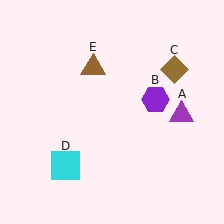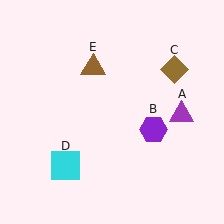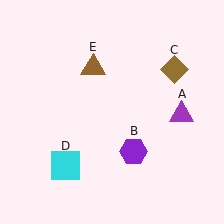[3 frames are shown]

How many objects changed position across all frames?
1 object changed position: purple hexagon (object B).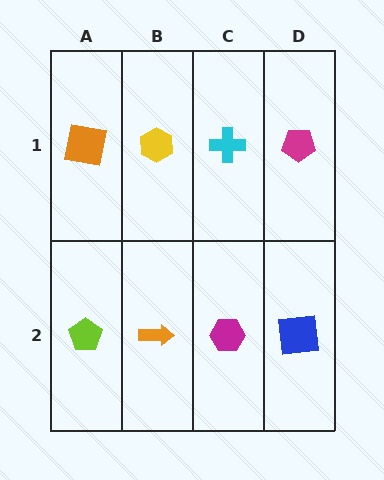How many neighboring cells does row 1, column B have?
3.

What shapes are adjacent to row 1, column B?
An orange arrow (row 2, column B), an orange square (row 1, column A), a cyan cross (row 1, column C).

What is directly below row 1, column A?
A lime pentagon.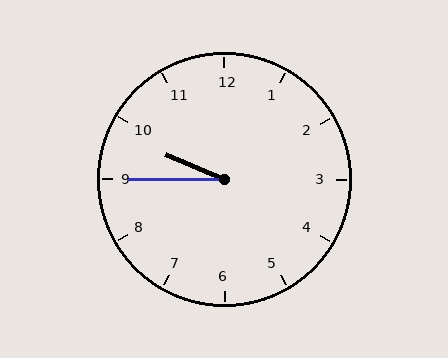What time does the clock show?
9:45.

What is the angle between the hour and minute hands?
Approximately 22 degrees.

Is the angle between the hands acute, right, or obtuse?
It is acute.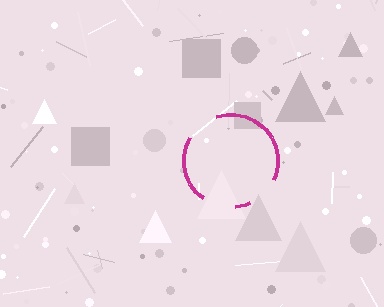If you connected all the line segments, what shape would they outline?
They would outline a circle.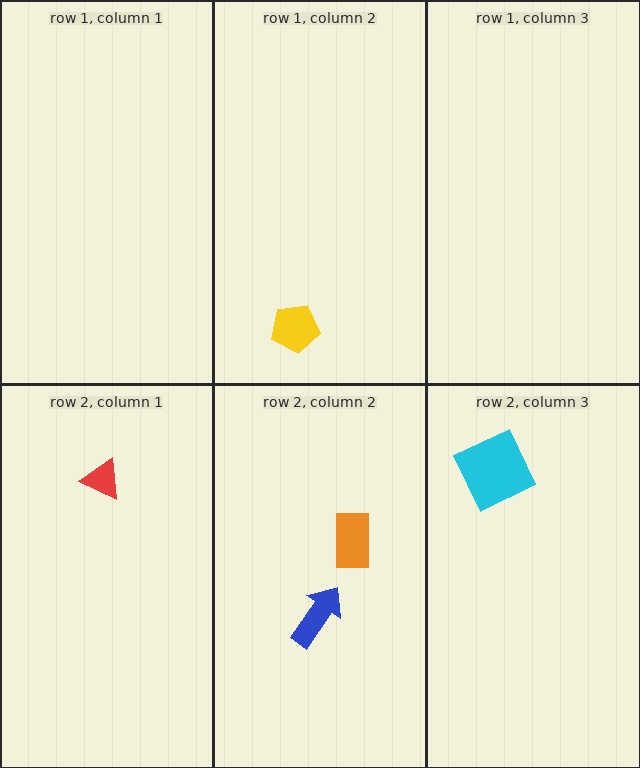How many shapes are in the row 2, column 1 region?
1.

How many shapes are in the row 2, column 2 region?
2.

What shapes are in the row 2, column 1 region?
The red triangle.